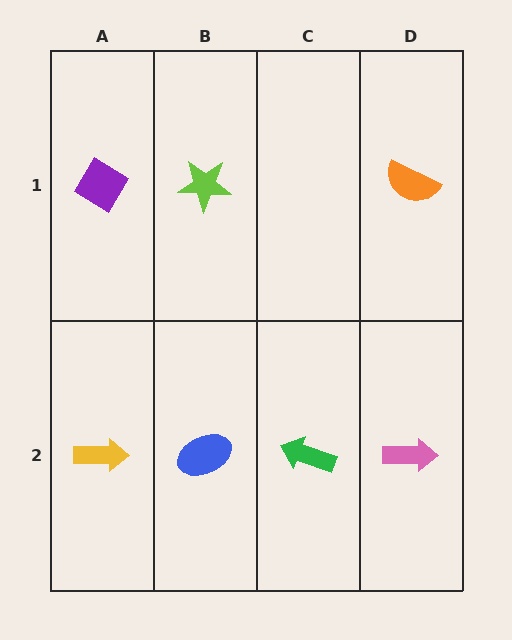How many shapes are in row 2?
4 shapes.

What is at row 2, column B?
A blue ellipse.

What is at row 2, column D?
A pink arrow.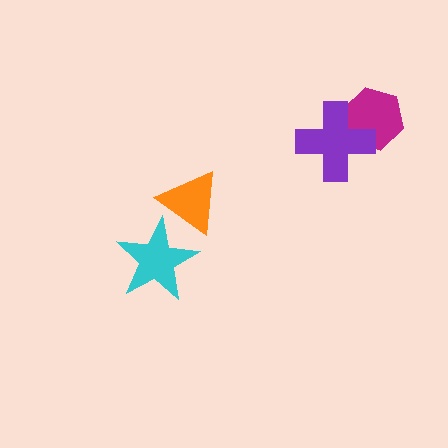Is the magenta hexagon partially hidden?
Yes, it is partially covered by another shape.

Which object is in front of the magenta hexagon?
The purple cross is in front of the magenta hexagon.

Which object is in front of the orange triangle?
The cyan star is in front of the orange triangle.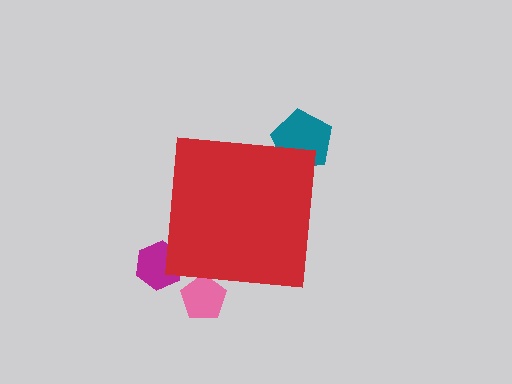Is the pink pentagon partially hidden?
Yes, the pink pentagon is partially hidden behind the red square.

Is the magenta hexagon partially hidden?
Yes, the magenta hexagon is partially hidden behind the red square.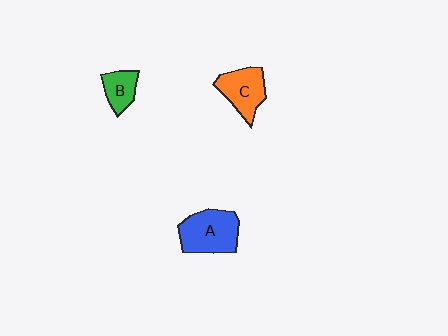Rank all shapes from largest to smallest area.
From largest to smallest: A (blue), C (orange), B (green).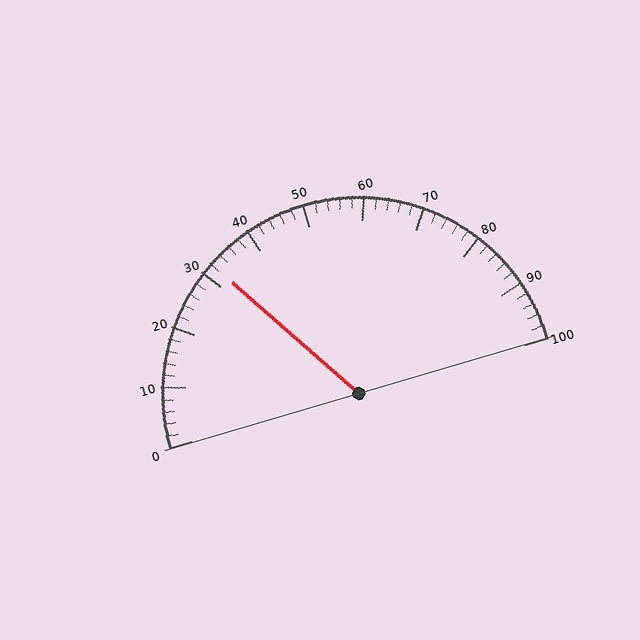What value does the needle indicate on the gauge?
The needle indicates approximately 32.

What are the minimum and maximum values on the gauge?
The gauge ranges from 0 to 100.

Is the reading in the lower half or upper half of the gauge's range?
The reading is in the lower half of the range (0 to 100).